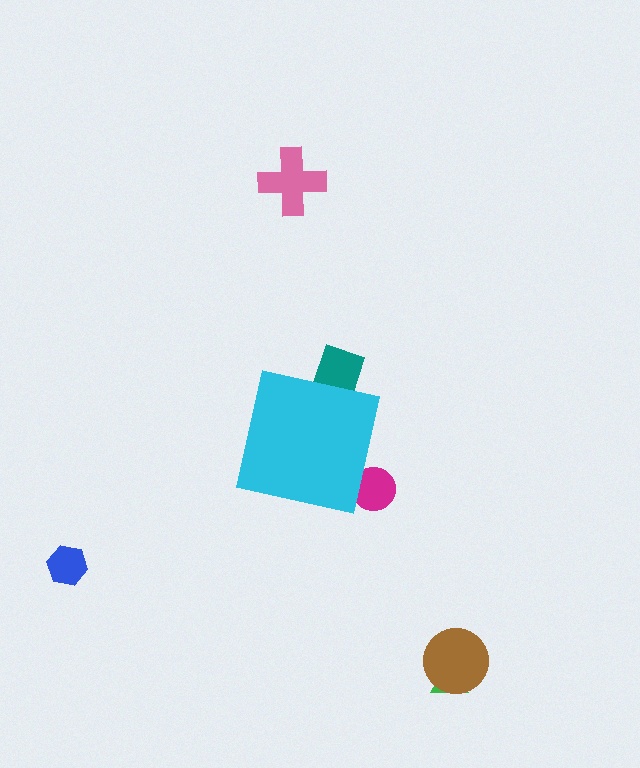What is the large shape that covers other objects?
A cyan square.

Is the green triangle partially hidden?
No, the green triangle is fully visible.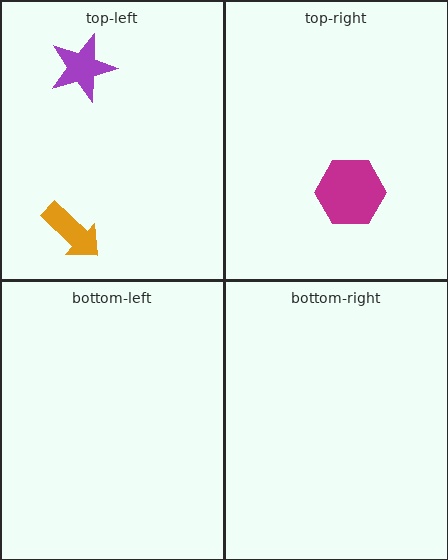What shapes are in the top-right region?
The magenta hexagon.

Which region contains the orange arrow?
The top-left region.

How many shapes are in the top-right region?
1.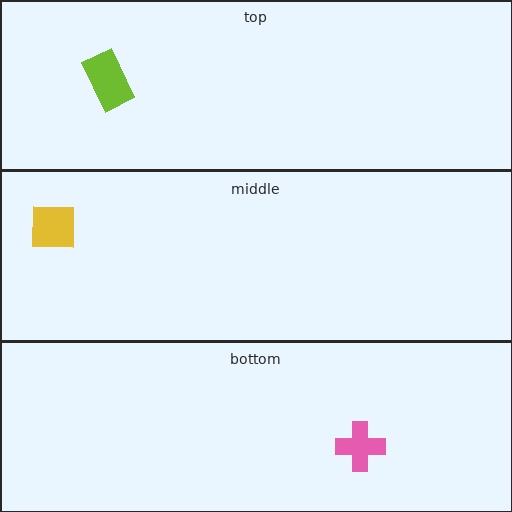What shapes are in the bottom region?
The pink cross.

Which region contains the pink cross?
The bottom region.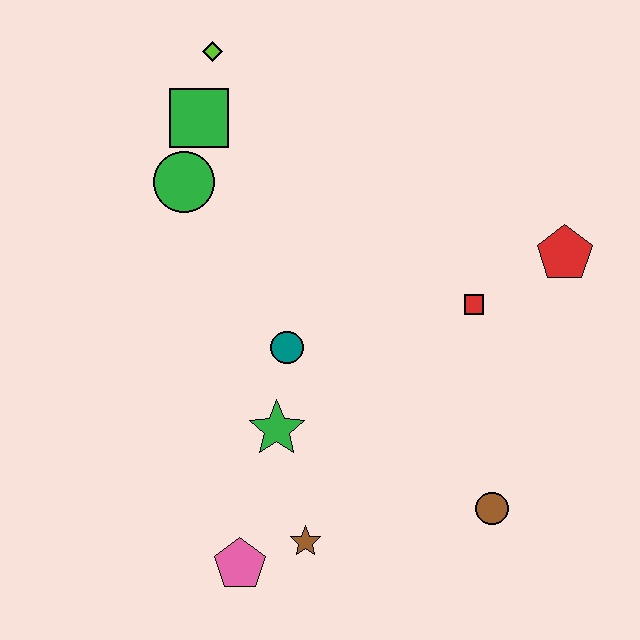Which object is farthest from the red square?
The lime diamond is farthest from the red square.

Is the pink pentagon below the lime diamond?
Yes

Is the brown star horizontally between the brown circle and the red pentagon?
No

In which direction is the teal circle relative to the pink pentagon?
The teal circle is above the pink pentagon.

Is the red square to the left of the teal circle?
No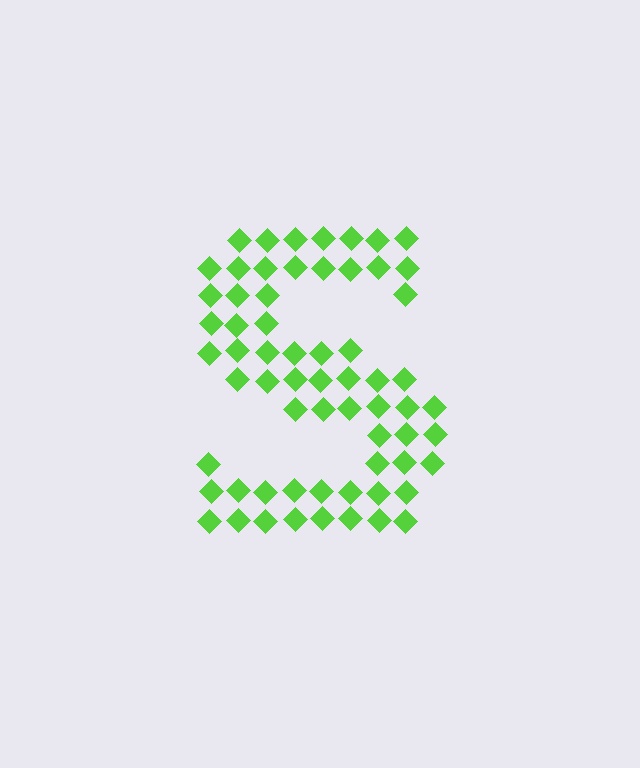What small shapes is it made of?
It is made of small diamonds.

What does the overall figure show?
The overall figure shows the letter S.